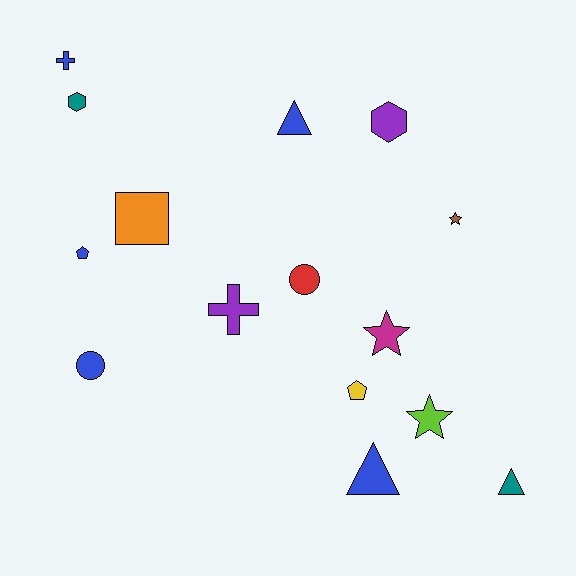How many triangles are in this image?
There are 3 triangles.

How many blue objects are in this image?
There are 5 blue objects.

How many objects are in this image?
There are 15 objects.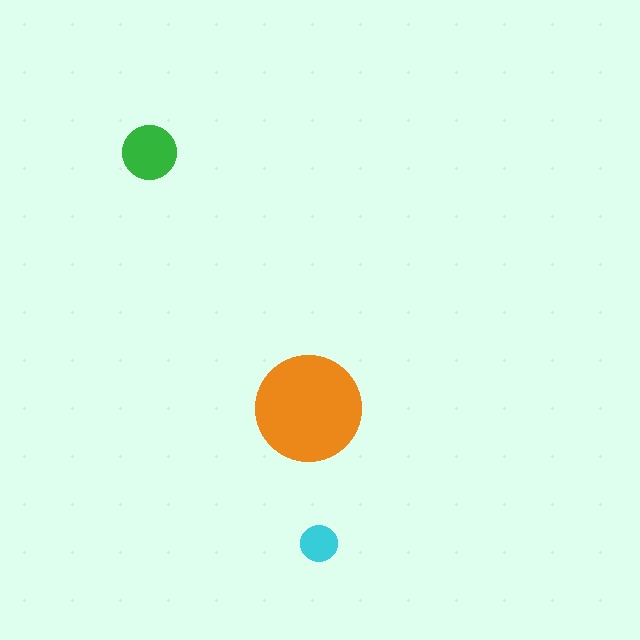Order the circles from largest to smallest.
the orange one, the green one, the cyan one.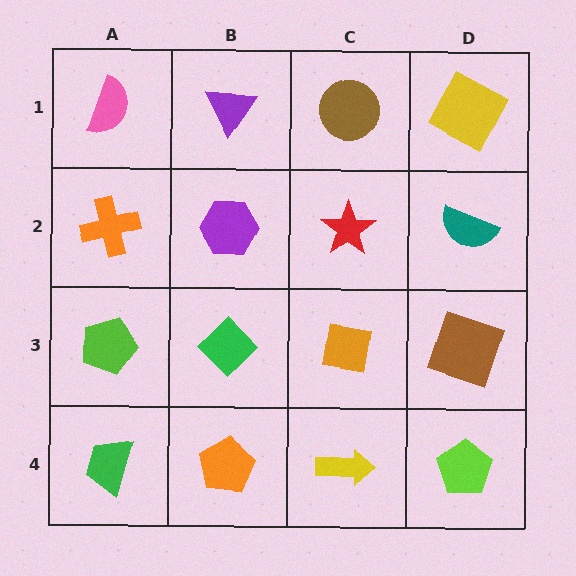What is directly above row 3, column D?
A teal semicircle.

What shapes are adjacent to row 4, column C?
An orange square (row 3, column C), an orange pentagon (row 4, column B), a lime pentagon (row 4, column D).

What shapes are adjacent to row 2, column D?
A yellow square (row 1, column D), a brown square (row 3, column D), a red star (row 2, column C).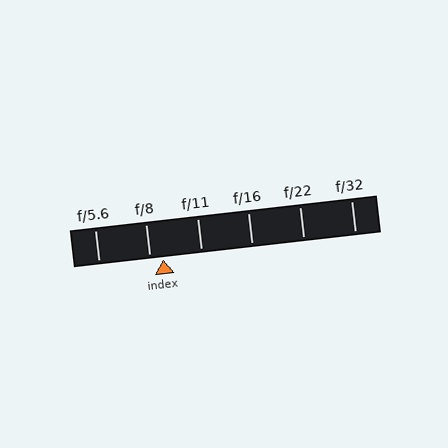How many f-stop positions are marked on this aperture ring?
There are 6 f-stop positions marked.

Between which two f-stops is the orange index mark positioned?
The index mark is between f/8 and f/11.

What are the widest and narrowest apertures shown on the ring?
The widest aperture shown is f/5.6 and the narrowest is f/32.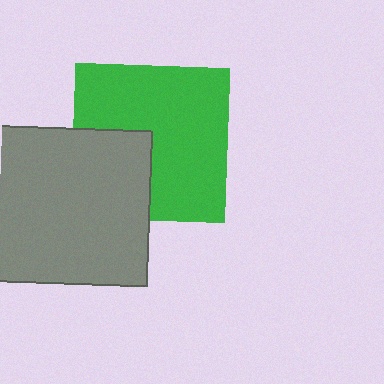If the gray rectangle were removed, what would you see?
You would see the complete green square.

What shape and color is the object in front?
The object in front is a gray rectangle.